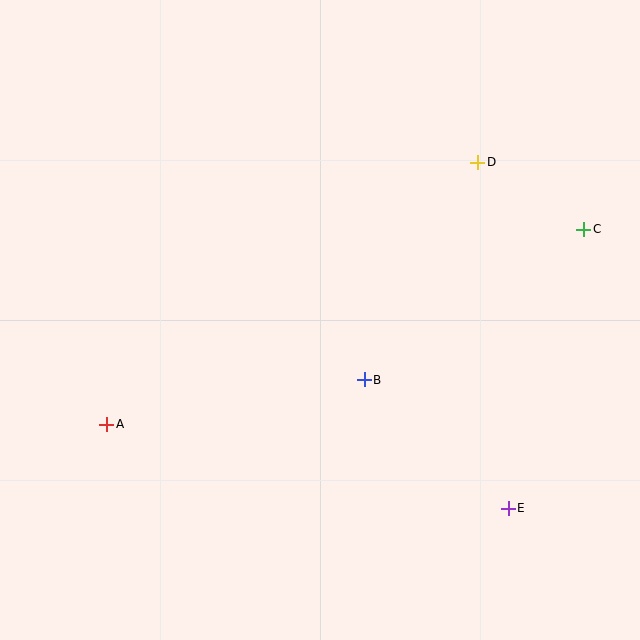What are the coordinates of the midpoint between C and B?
The midpoint between C and B is at (474, 305).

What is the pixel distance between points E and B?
The distance between E and B is 193 pixels.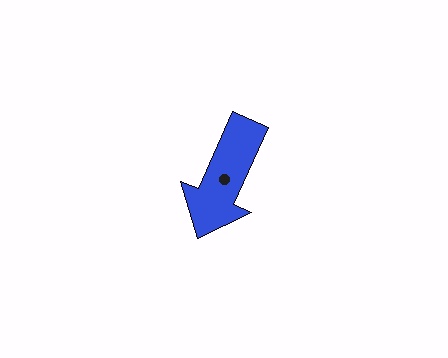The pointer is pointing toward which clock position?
Roughly 7 o'clock.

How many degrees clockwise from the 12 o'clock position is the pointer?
Approximately 204 degrees.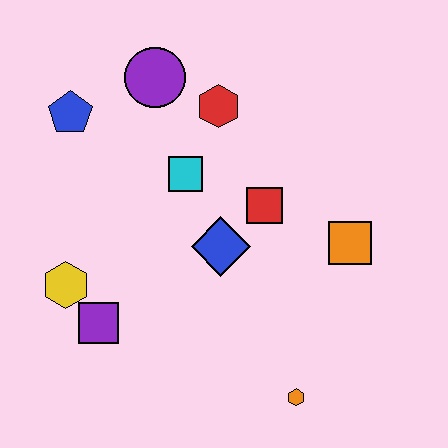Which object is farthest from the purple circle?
The orange hexagon is farthest from the purple circle.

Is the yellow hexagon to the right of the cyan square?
No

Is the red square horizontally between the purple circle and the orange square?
Yes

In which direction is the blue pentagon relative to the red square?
The blue pentagon is to the left of the red square.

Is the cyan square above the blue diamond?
Yes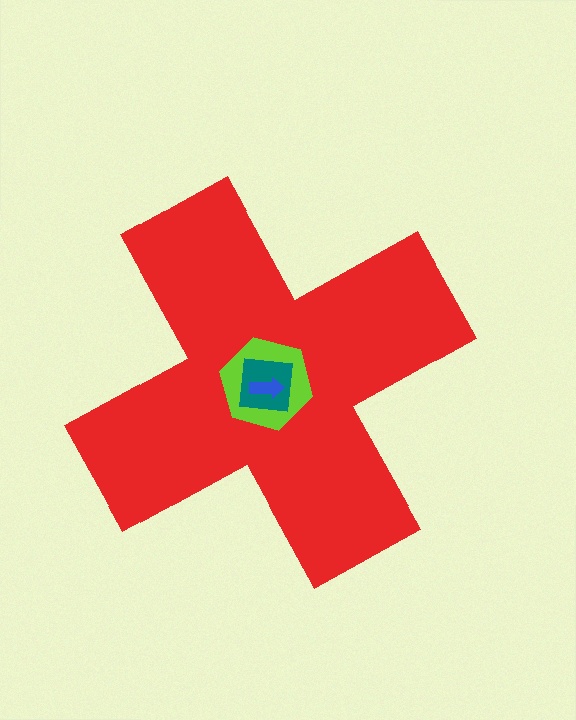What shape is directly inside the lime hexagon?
The teal square.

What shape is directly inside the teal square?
The blue arrow.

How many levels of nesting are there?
4.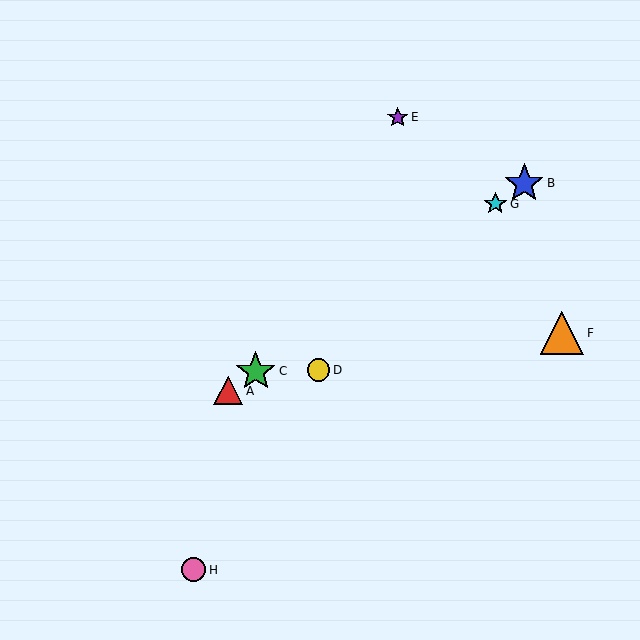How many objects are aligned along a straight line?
4 objects (A, B, C, G) are aligned along a straight line.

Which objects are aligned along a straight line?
Objects A, B, C, G are aligned along a straight line.